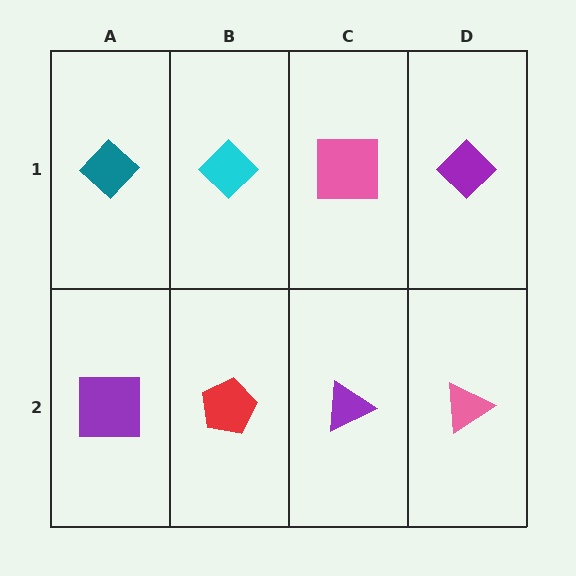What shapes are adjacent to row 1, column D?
A pink triangle (row 2, column D), a pink square (row 1, column C).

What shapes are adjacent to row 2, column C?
A pink square (row 1, column C), a red pentagon (row 2, column B), a pink triangle (row 2, column D).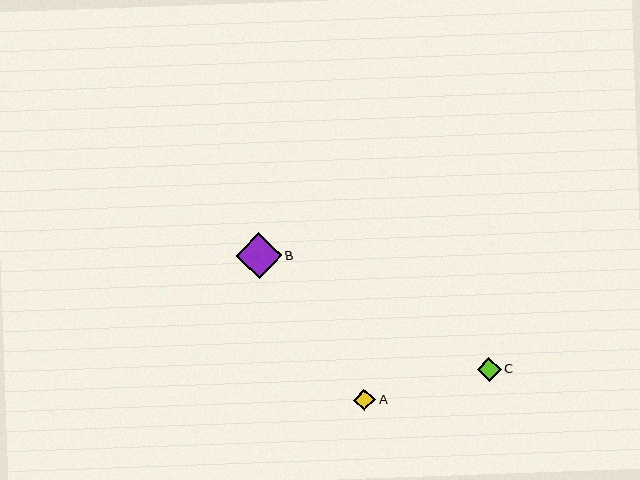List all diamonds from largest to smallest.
From largest to smallest: B, C, A.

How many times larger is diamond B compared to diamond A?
Diamond B is approximately 2.1 times the size of diamond A.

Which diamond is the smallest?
Diamond A is the smallest with a size of approximately 22 pixels.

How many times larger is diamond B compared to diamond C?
Diamond B is approximately 1.9 times the size of diamond C.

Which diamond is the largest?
Diamond B is the largest with a size of approximately 45 pixels.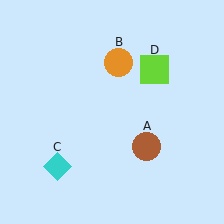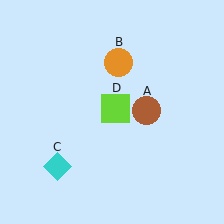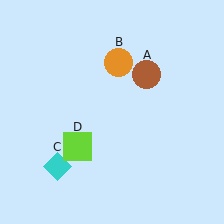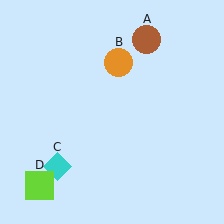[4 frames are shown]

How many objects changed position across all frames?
2 objects changed position: brown circle (object A), lime square (object D).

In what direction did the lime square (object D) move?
The lime square (object D) moved down and to the left.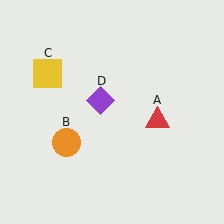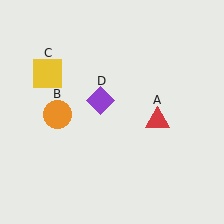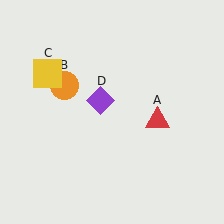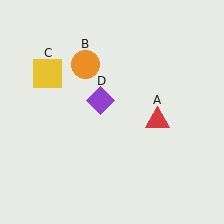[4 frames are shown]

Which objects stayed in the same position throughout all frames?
Red triangle (object A) and yellow square (object C) and purple diamond (object D) remained stationary.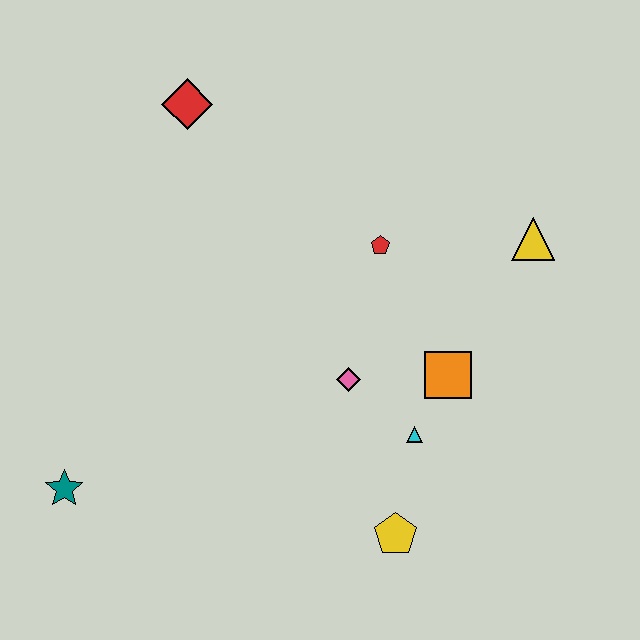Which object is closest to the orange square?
The cyan triangle is closest to the orange square.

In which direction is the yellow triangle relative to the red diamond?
The yellow triangle is to the right of the red diamond.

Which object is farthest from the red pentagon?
The teal star is farthest from the red pentagon.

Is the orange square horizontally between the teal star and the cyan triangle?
No